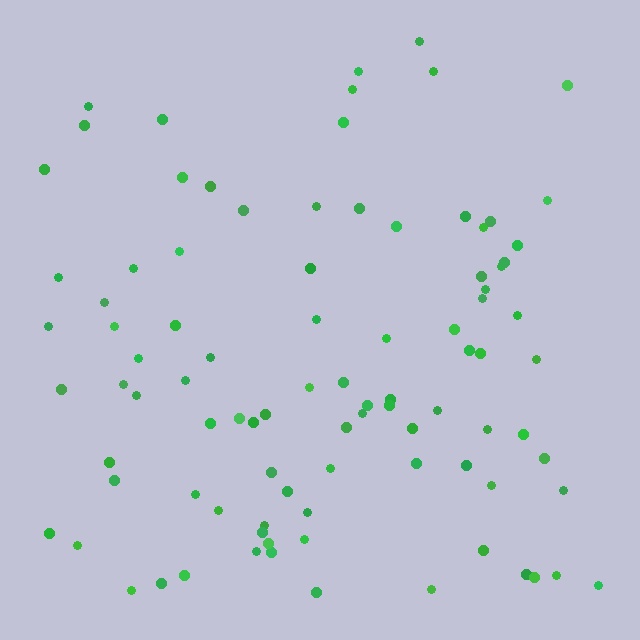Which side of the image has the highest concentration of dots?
The bottom.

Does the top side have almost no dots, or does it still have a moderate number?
Still a moderate number, just noticeably fewer than the bottom.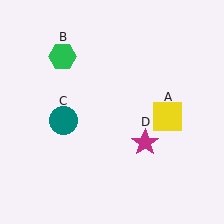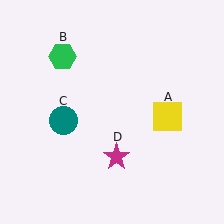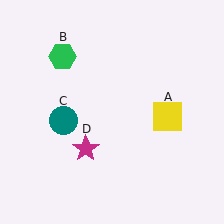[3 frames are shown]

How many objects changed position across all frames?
1 object changed position: magenta star (object D).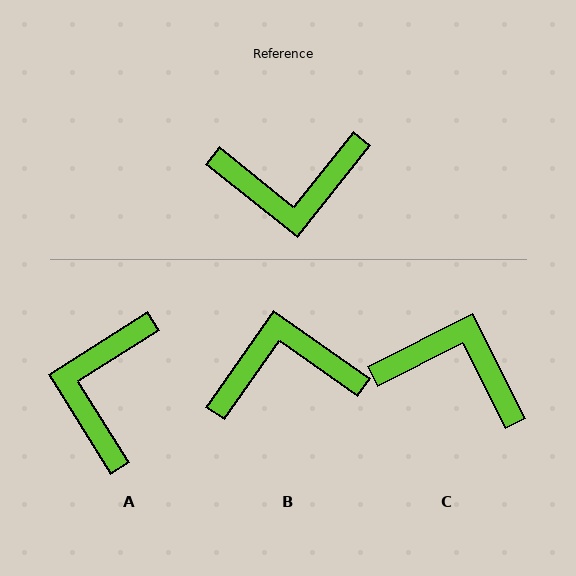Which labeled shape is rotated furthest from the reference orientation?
B, about 177 degrees away.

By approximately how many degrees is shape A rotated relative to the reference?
Approximately 109 degrees clockwise.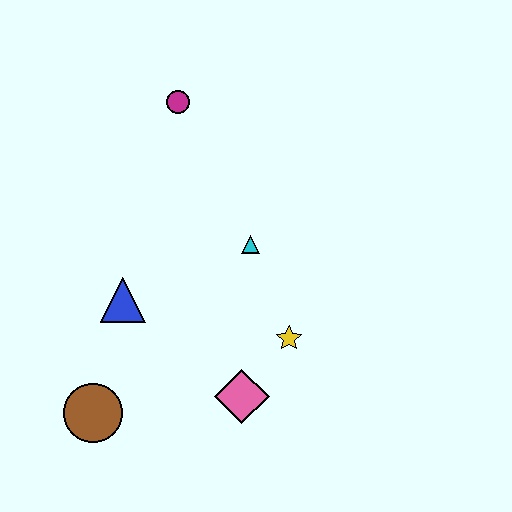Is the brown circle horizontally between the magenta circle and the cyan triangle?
No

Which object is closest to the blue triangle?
The brown circle is closest to the blue triangle.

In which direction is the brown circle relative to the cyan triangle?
The brown circle is below the cyan triangle.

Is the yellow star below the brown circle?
No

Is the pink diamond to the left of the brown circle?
No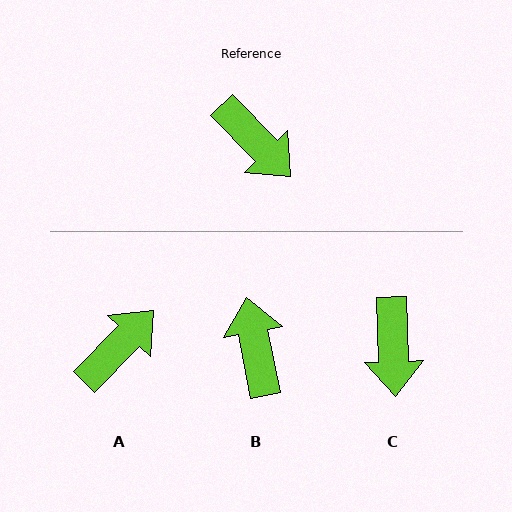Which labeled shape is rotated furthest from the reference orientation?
B, about 147 degrees away.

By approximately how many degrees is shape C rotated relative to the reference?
Approximately 42 degrees clockwise.